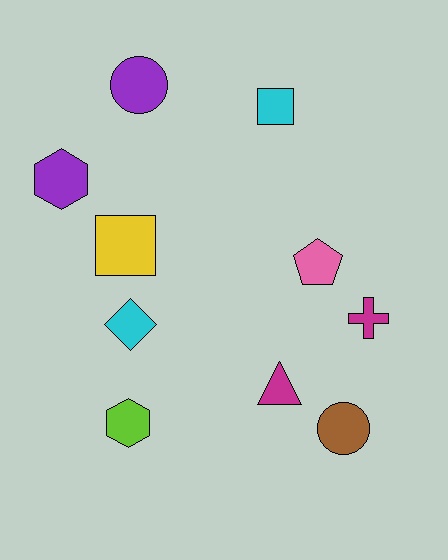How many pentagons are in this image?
There is 1 pentagon.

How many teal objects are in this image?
There are no teal objects.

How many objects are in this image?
There are 10 objects.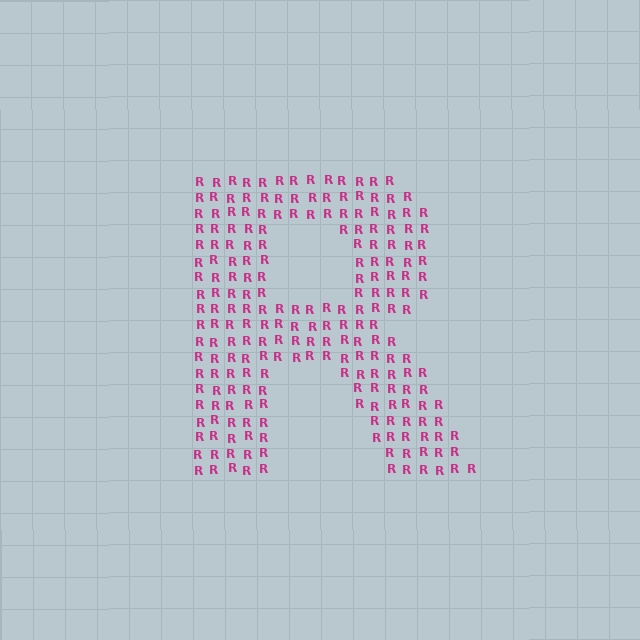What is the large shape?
The large shape is the letter R.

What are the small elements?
The small elements are letter R's.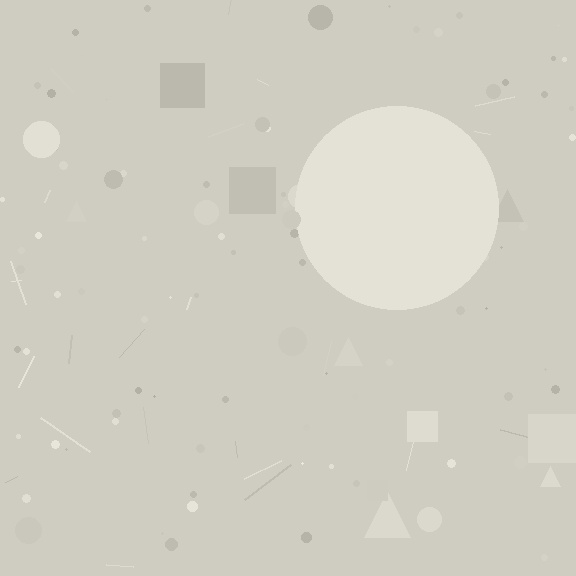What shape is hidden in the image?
A circle is hidden in the image.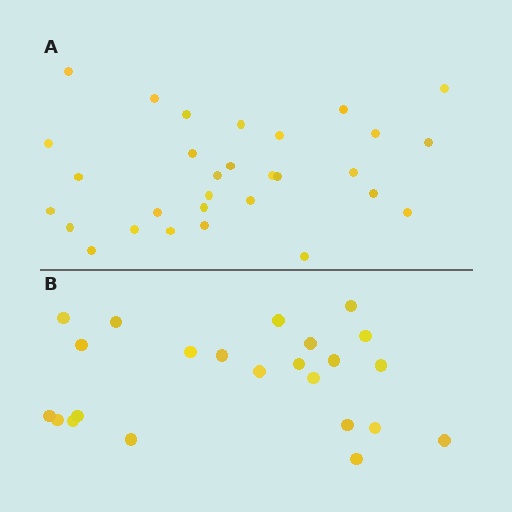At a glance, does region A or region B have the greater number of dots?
Region A (the top region) has more dots.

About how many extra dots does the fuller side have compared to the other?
Region A has roughly 8 or so more dots than region B.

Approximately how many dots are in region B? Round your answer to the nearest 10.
About 20 dots. (The exact count is 23, which rounds to 20.)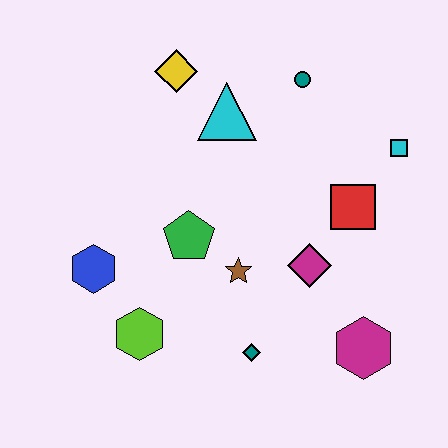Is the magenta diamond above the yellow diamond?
No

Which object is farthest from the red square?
The blue hexagon is farthest from the red square.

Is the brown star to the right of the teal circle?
No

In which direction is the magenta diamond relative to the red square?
The magenta diamond is below the red square.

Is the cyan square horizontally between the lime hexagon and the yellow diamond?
No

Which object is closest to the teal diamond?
The brown star is closest to the teal diamond.